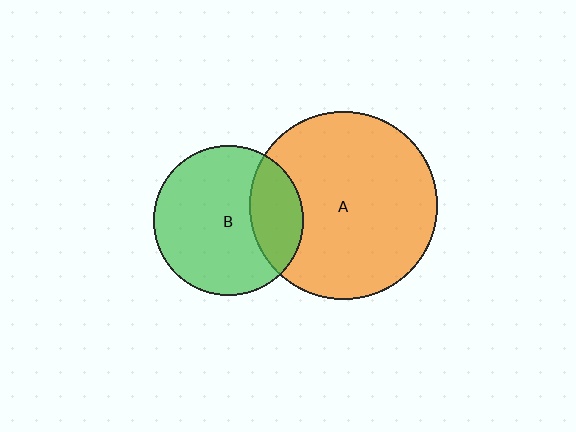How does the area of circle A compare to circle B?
Approximately 1.6 times.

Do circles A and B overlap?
Yes.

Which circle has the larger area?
Circle A (orange).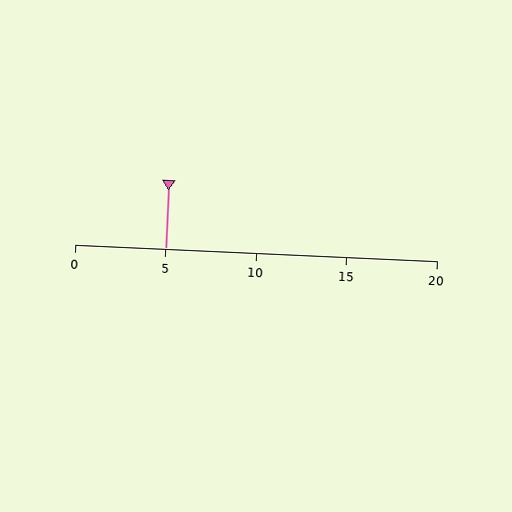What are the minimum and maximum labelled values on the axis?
The axis runs from 0 to 20.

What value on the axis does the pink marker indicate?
The marker indicates approximately 5.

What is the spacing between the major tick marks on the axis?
The major ticks are spaced 5 apart.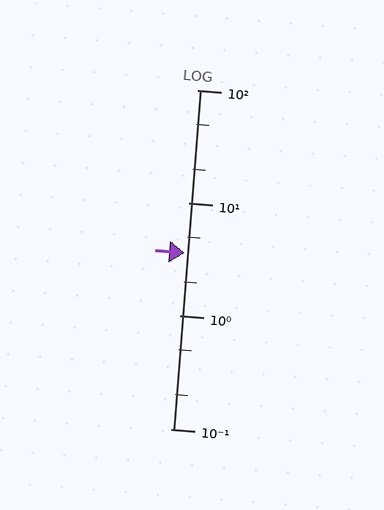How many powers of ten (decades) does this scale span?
The scale spans 3 decades, from 0.1 to 100.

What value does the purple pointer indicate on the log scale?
The pointer indicates approximately 3.6.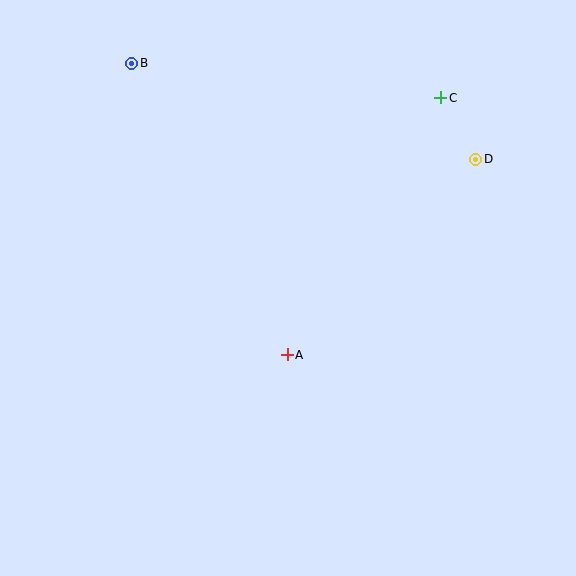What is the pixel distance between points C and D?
The distance between C and D is 71 pixels.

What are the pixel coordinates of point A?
Point A is at (287, 355).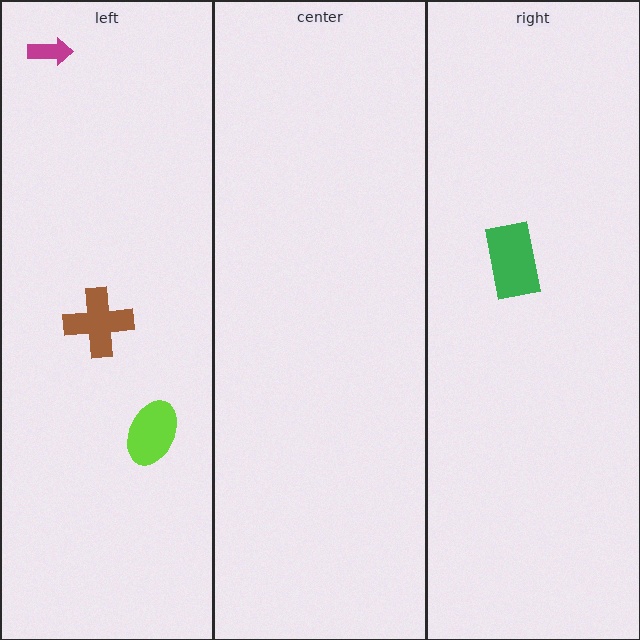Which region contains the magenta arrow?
The left region.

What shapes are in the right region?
The green rectangle.